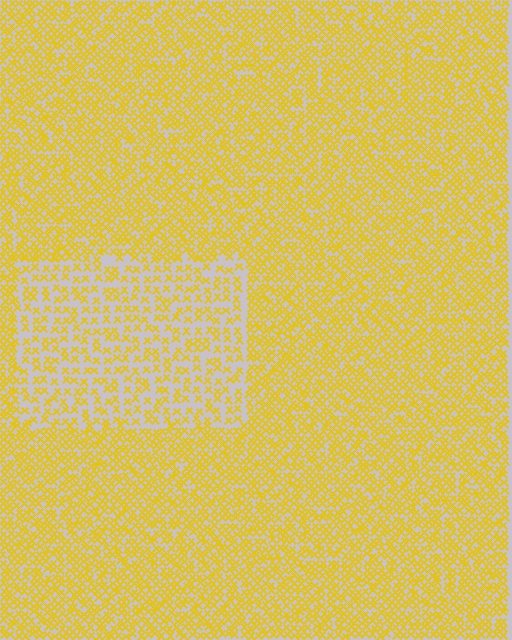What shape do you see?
I see a rectangle.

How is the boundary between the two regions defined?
The boundary is defined by a change in element density (approximately 1.9x ratio). All elements are the same color, size, and shape.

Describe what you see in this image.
The image contains small yellow elements arranged at two different densities. A rectangle-shaped region is visible where the elements are less densely packed than the surrounding area.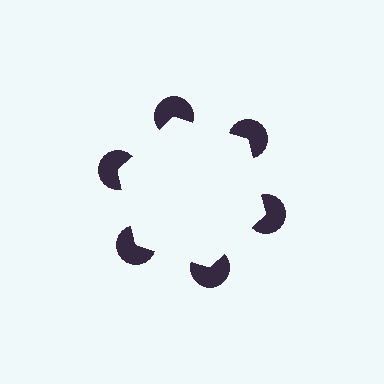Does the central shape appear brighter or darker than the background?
It typically appears slightly brighter than the background, even though no actual brightness change is drawn.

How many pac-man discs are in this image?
There are 6 — one at each vertex of the illusory hexagon.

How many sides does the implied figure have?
6 sides.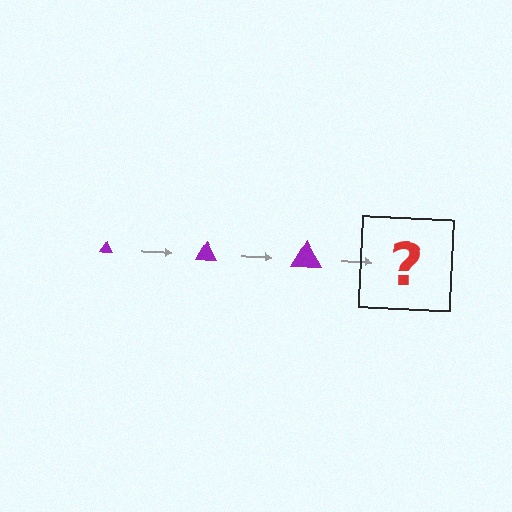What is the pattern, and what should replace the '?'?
The pattern is that the triangle gets progressively larger each step. The '?' should be a purple triangle, larger than the previous one.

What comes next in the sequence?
The next element should be a purple triangle, larger than the previous one.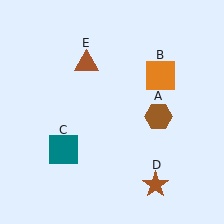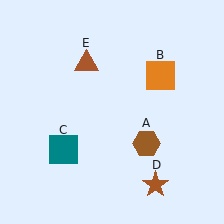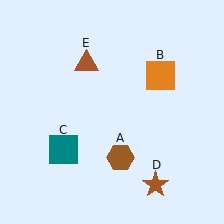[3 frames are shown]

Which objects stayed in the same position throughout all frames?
Orange square (object B) and teal square (object C) and brown star (object D) and brown triangle (object E) remained stationary.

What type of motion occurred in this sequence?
The brown hexagon (object A) rotated clockwise around the center of the scene.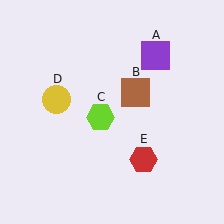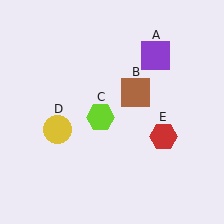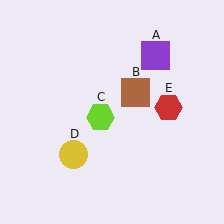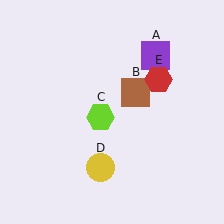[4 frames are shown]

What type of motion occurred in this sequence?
The yellow circle (object D), red hexagon (object E) rotated counterclockwise around the center of the scene.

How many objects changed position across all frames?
2 objects changed position: yellow circle (object D), red hexagon (object E).